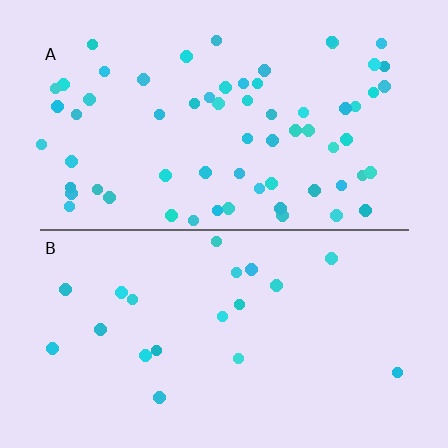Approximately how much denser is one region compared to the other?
Approximately 3.3× — region A over region B.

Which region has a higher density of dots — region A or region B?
A (the top).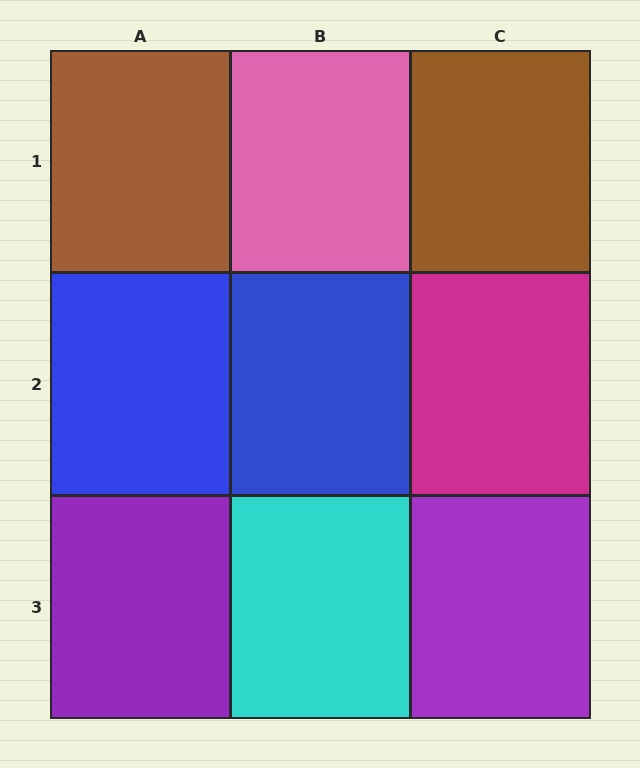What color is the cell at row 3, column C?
Purple.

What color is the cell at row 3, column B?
Cyan.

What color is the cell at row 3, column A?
Purple.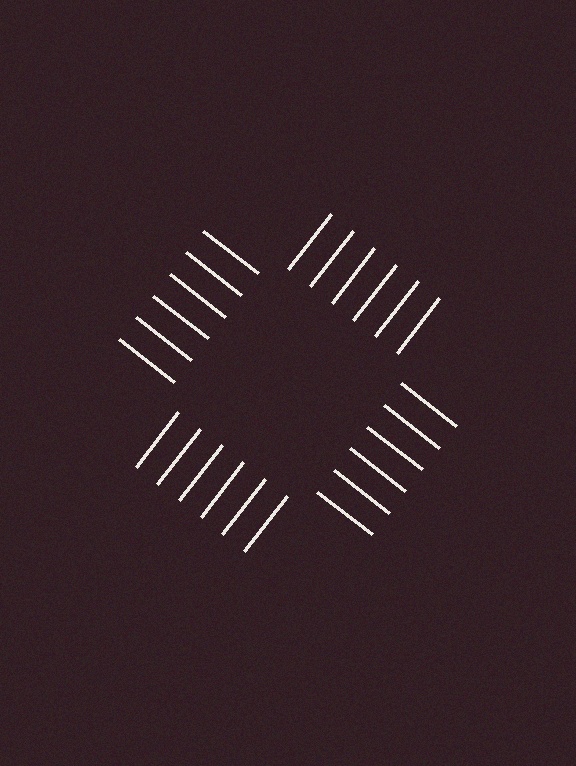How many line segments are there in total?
24 — 6 along each of the 4 edges.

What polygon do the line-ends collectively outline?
An illusory square — the line segments terminate on its edges but no continuous stroke is drawn.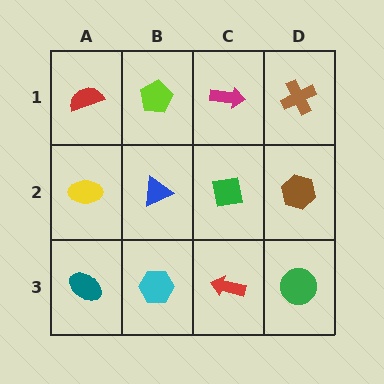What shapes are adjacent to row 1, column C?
A green square (row 2, column C), a lime pentagon (row 1, column B), a brown cross (row 1, column D).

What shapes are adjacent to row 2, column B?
A lime pentagon (row 1, column B), a cyan hexagon (row 3, column B), a yellow ellipse (row 2, column A), a green square (row 2, column C).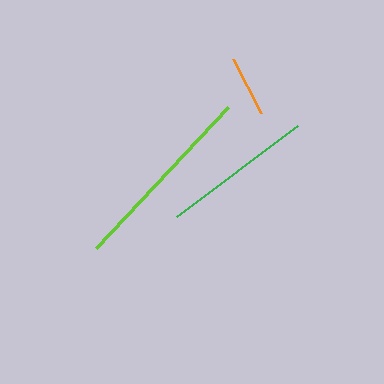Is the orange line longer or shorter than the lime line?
The lime line is longer than the orange line.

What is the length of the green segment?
The green segment is approximately 151 pixels long.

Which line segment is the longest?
The lime line is the longest at approximately 193 pixels.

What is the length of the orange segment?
The orange segment is approximately 61 pixels long.